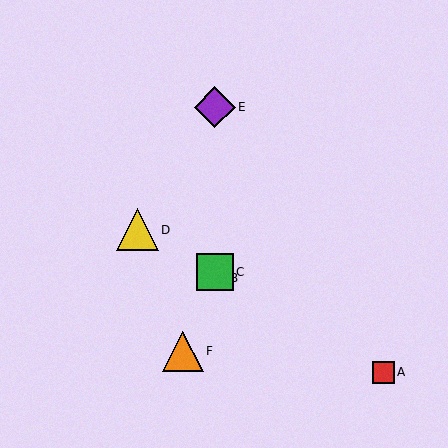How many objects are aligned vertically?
3 objects (B, C, E) are aligned vertically.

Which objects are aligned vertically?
Objects B, C, E are aligned vertically.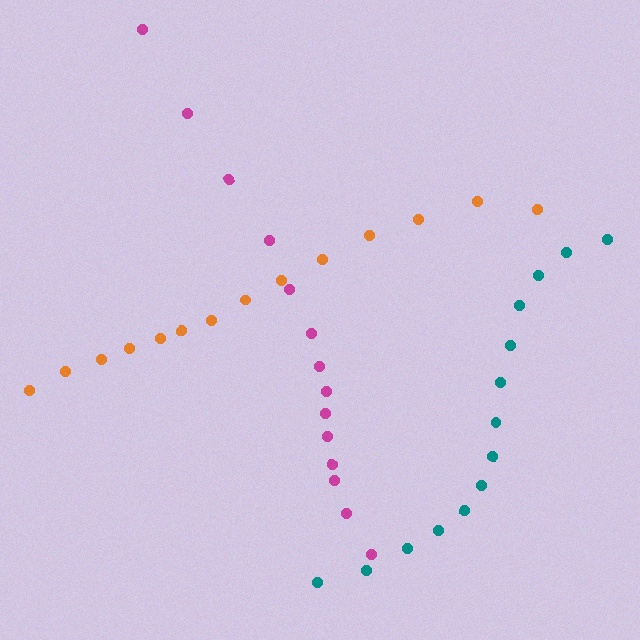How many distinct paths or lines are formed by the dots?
There are 3 distinct paths.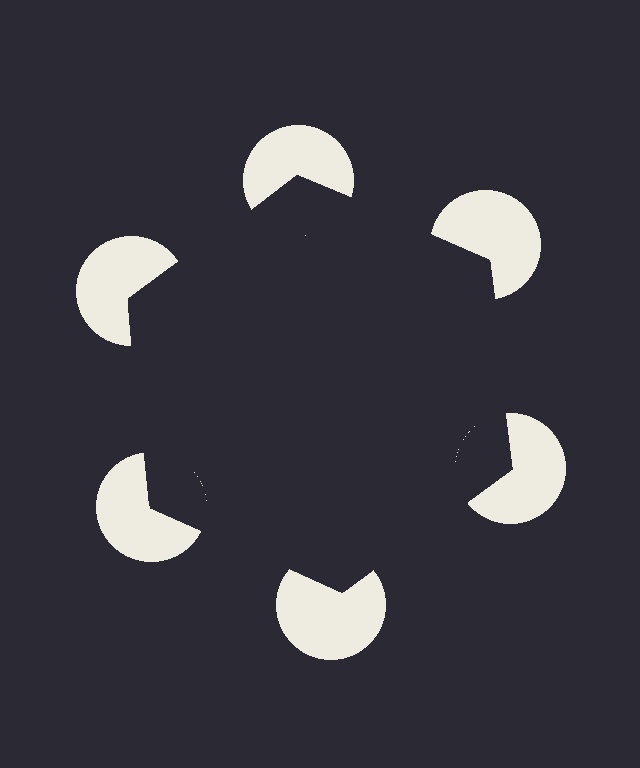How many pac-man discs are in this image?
There are 6 — one at each vertex of the illusory hexagon.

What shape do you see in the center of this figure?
An illusory hexagon — its edges are inferred from the aligned wedge cuts in the pac-man discs, not physically drawn.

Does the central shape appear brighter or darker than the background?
It typically appears slightly darker than the background, even though no actual brightness change is drawn.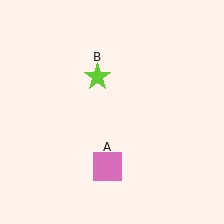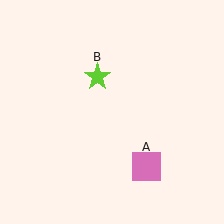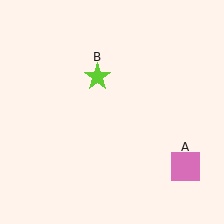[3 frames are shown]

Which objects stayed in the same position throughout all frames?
Lime star (object B) remained stationary.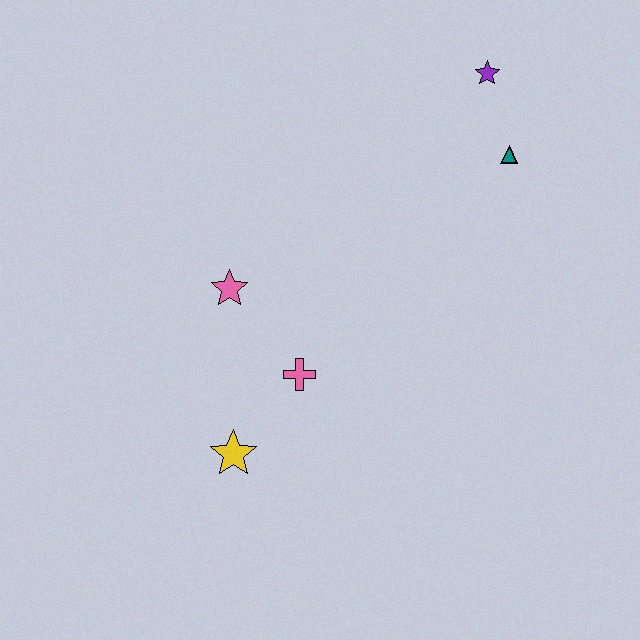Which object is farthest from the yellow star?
The purple star is farthest from the yellow star.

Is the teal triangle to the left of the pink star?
No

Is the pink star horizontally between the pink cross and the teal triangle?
No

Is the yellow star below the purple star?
Yes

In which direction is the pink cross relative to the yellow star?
The pink cross is above the yellow star.